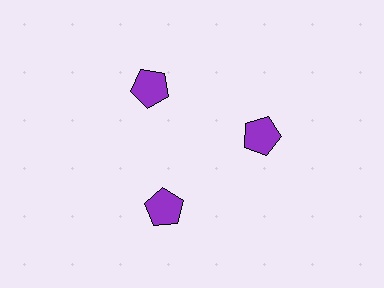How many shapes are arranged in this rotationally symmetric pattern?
There are 3 shapes, arranged in 3 groups of 1.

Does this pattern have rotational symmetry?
Yes, this pattern has 3-fold rotational symmetry. It looks the same after rotating 120 degrees around the center.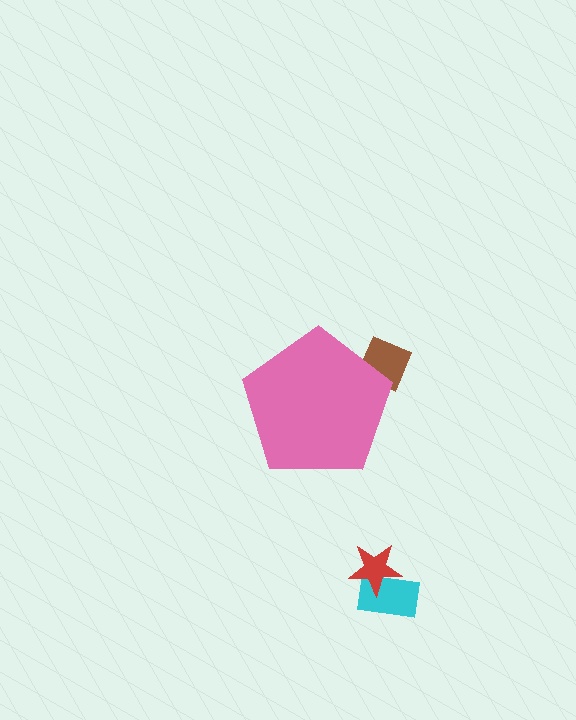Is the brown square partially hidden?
Yes, the brown square is partially hidden behind the pink pentagon.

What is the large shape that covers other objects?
A pink pentagon.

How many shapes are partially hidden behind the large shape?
1 shape is partially hidden.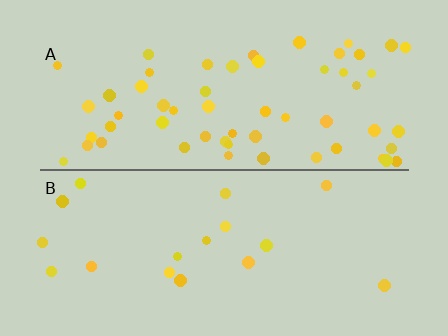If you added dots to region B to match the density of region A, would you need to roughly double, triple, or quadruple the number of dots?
Approximately triple.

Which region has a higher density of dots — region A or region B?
A (the top).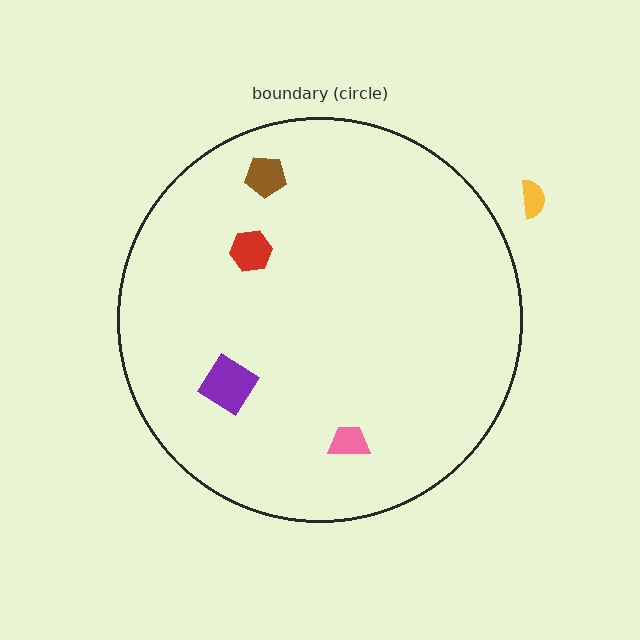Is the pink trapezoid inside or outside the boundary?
Inside.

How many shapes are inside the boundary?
4 inside, 1 outside.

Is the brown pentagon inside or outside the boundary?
Inside.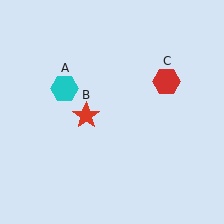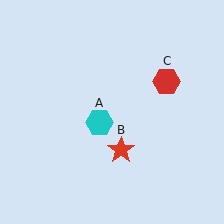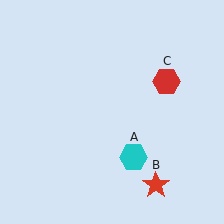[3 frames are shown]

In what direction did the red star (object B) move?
The red star (object B) moved down and to the right.